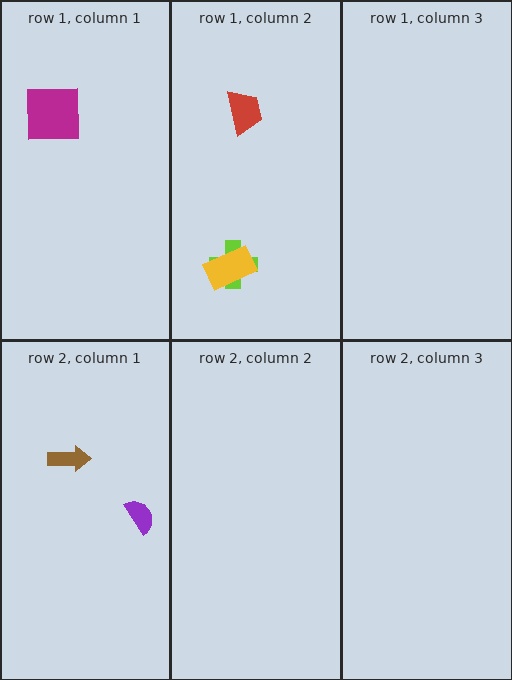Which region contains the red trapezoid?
The row 1, column 2 region.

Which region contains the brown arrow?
The row 2, column 1 region.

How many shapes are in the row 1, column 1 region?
1.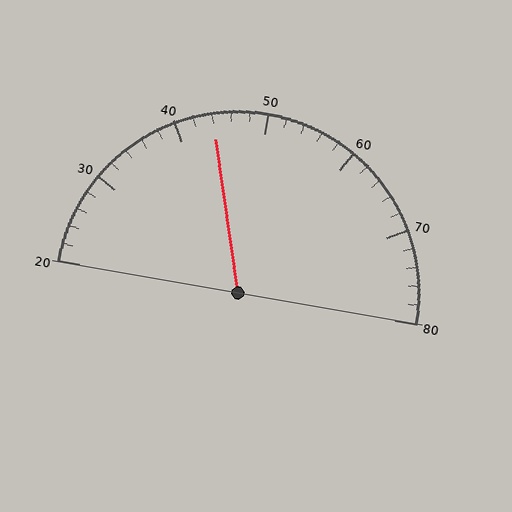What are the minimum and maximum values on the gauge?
The gauge ranges from 20 to 80.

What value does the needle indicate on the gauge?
The needle indicates approximately 44.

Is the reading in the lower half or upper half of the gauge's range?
The reading is in the lower half of the range (20 to 80).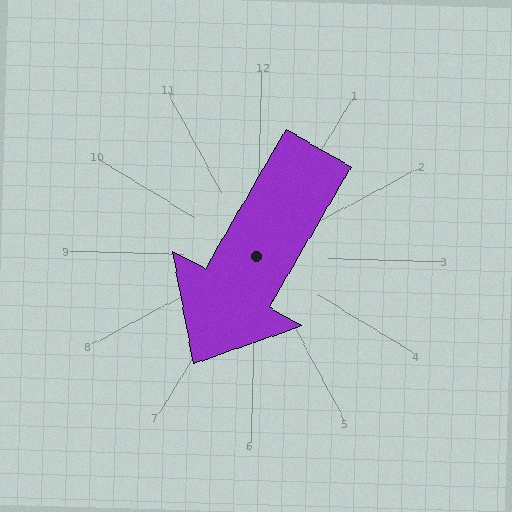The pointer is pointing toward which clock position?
Roughly 7 o'clock.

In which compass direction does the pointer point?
Southwest.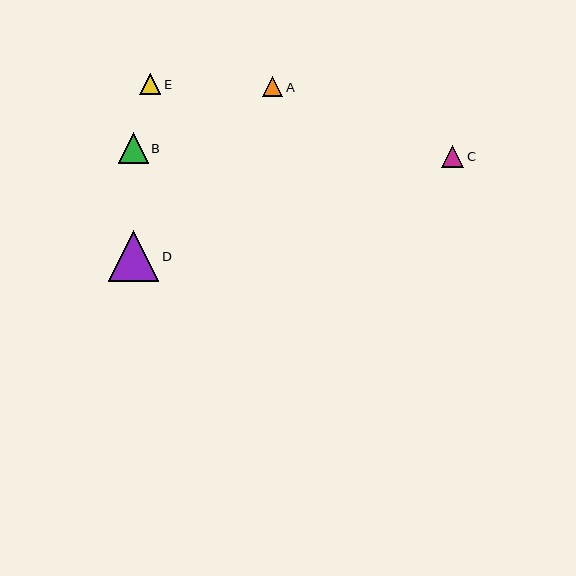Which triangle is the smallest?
Triangle A is the smallest with a size of approximately 20 pixels.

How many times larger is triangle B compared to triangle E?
Triangle B is approximately 1.4 times the size of triangle E.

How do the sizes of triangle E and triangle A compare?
Triangle E and triangle A are approximately the same size.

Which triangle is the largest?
Triangle D is the largest with a size of approximately 51 pixels.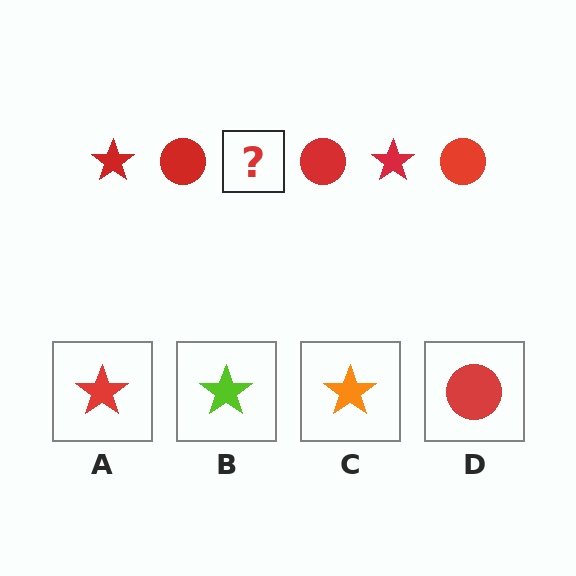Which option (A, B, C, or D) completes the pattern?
A.